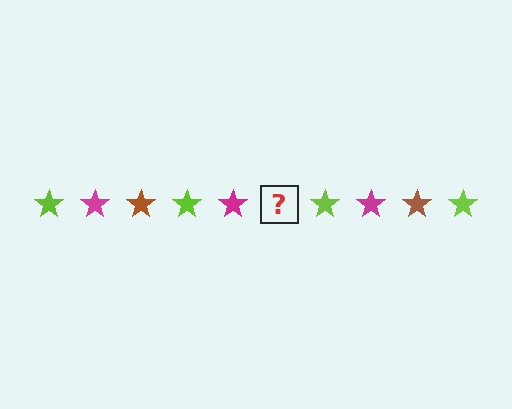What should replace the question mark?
The question mark should be replaced with a brown star.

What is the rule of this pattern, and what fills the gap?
The rule is that the pattern cycles through lime, magenta, brown stars. The gap should be filled with a brown star.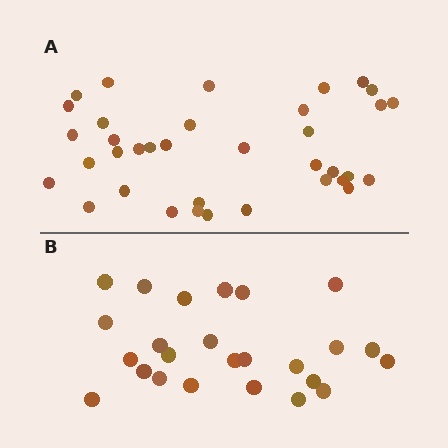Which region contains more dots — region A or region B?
Region A (the top region) has more dots.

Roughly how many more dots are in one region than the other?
Region A has roughly 12 or so more dots than region B.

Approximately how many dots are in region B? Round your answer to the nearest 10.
About 20 dots. (The exact count is 25, which rounds to 20.)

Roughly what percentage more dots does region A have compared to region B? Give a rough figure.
About 45% more.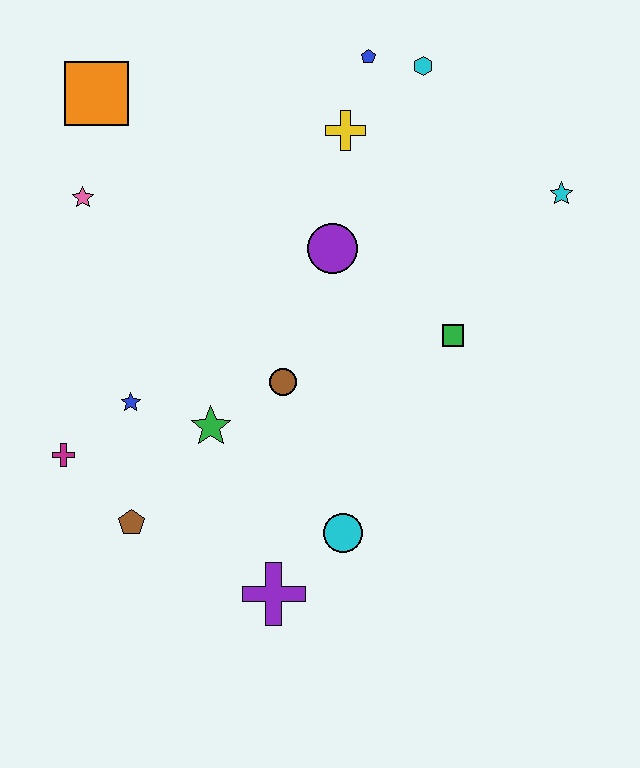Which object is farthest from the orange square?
The purple cross is farthest from the orange square.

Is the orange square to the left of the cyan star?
Yes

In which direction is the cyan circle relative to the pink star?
The cyan circle is below the pink star.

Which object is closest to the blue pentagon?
The cyan hexagon is closest to the blue pentagon.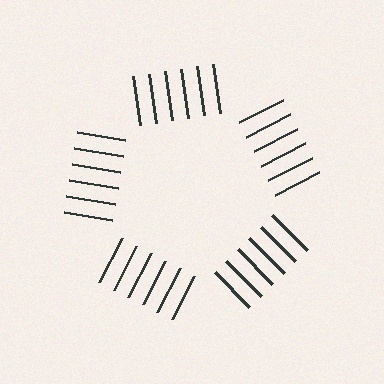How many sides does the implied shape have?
5 sides — the line-ends trace a pentagon.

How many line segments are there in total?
30 — 6 along each of the 5 edges.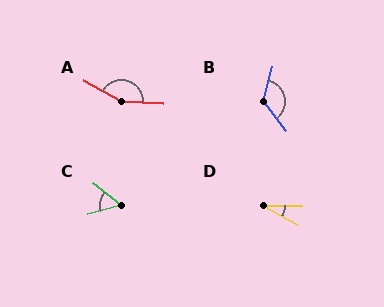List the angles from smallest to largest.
D (29°), C (54°), B (126°), A (152°).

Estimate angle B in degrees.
Approximately 126 degrees.